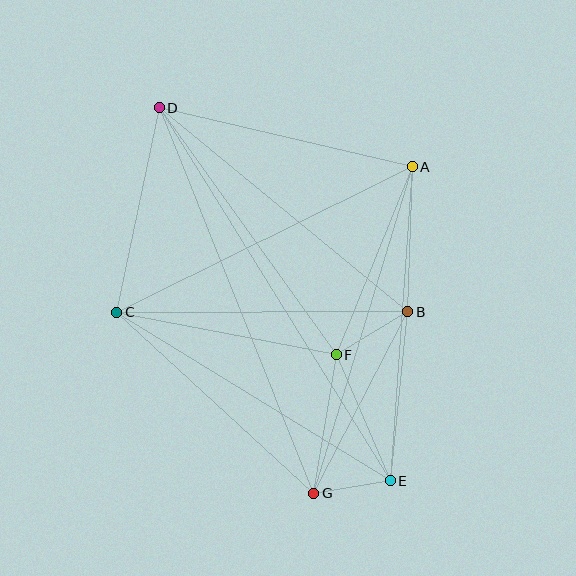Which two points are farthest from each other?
Points D and E are farthest from each other.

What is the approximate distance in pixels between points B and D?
The distance between B and D is approximately 322 pixels.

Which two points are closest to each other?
Points E and G are closest to each other.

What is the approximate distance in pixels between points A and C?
The distance between A and C is approximately 329 pixels.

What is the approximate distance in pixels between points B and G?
The distance between B and G is approximately 204 pixels.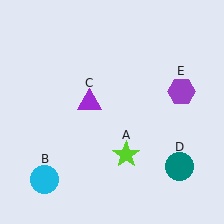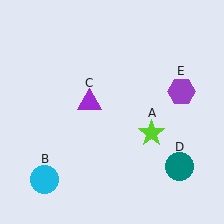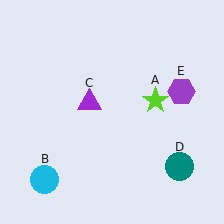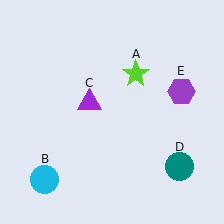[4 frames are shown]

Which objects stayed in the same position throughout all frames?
Cyan circle (object B) and purple triangle (object C) and teal circle (object D) and purple hexagon (object E) remained stationary.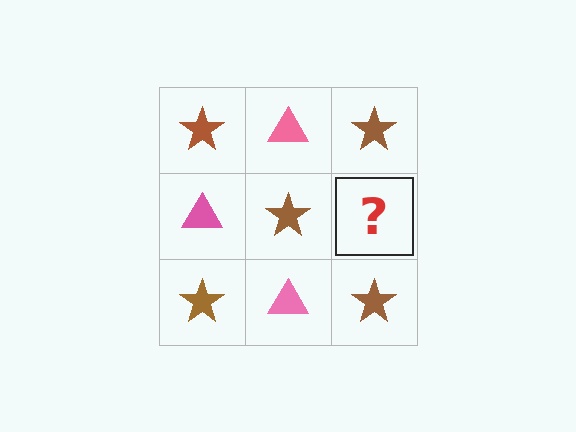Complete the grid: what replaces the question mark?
The question mark should be replaced with a pink triangle.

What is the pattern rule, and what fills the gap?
The rule is that it alternates brown star and pink triangle in a checkerboard pattern. The gap should be filled with a pink triangle.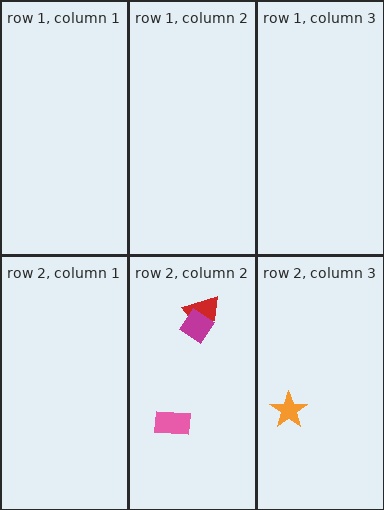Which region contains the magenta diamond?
The row 2, column 2 region.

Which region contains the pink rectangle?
The row 2, column 2 region.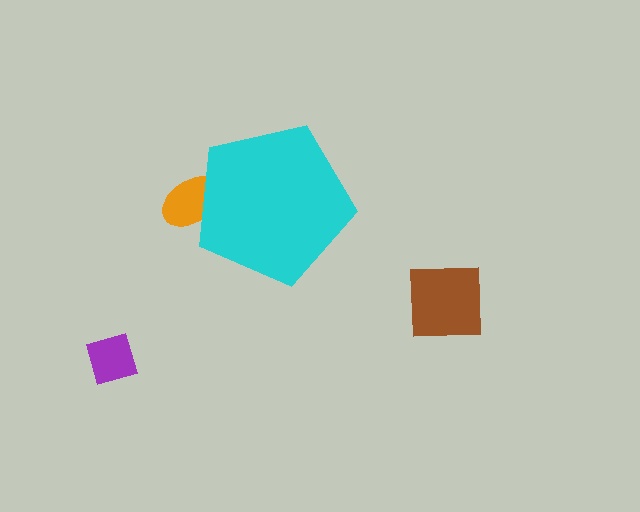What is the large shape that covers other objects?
A cyan pentagon.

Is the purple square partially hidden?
No, the purple square is fully visible.